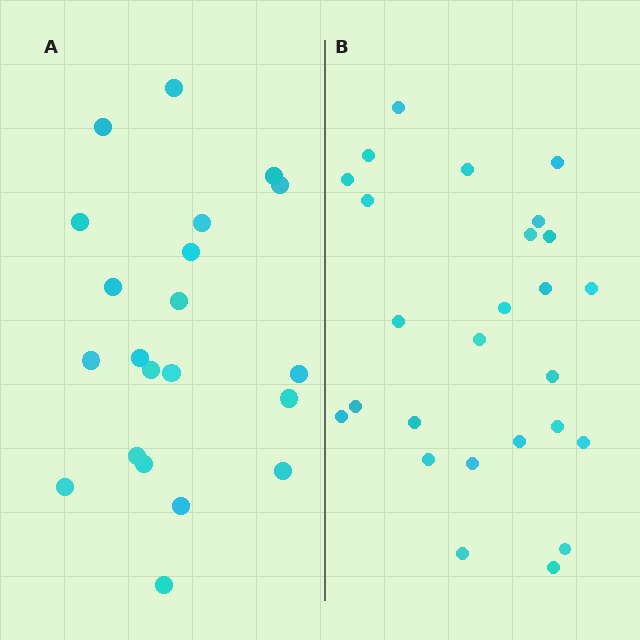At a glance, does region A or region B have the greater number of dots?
Region B (the right region) has more dots.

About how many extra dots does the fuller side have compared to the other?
Region B has about 5 more dots than region A.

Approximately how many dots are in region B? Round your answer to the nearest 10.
About 30 dots. (The exact count is 26, which rounds to 30.)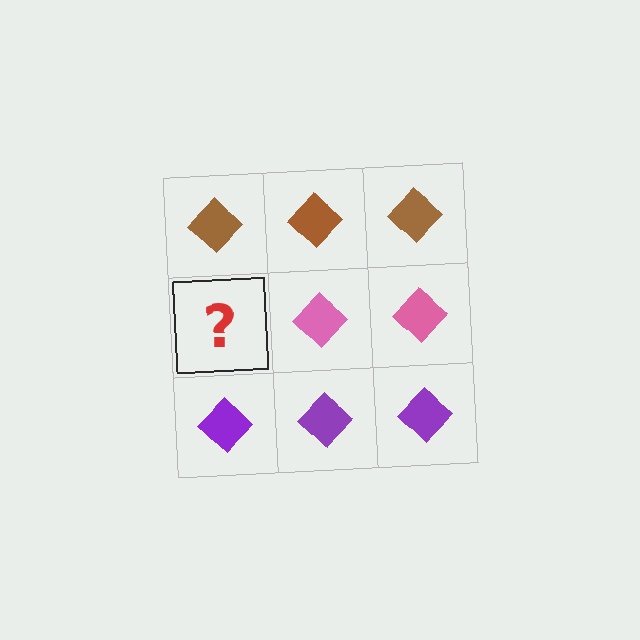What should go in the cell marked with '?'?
The missing cell should contain a pink diamond.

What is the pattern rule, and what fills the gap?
The rule is that each row has a consistent color. The gap should be filled with a pink diamond.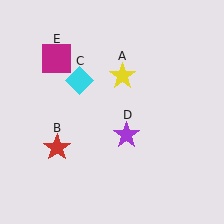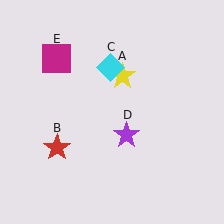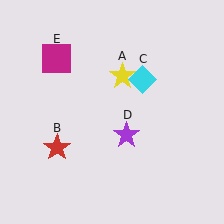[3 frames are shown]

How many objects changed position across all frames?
1 object changed position: cyan diamond (object C).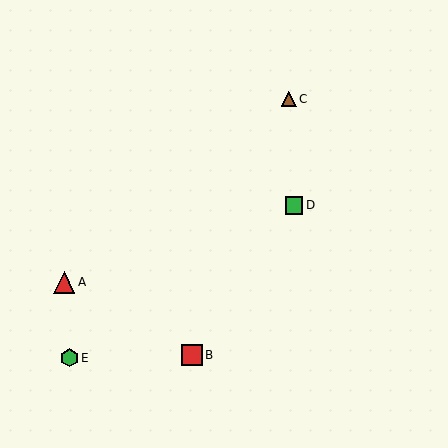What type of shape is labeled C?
Shape C is a brown triangle.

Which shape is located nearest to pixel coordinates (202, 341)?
The red square (labeled B) at (192, 355) is nearest to that location.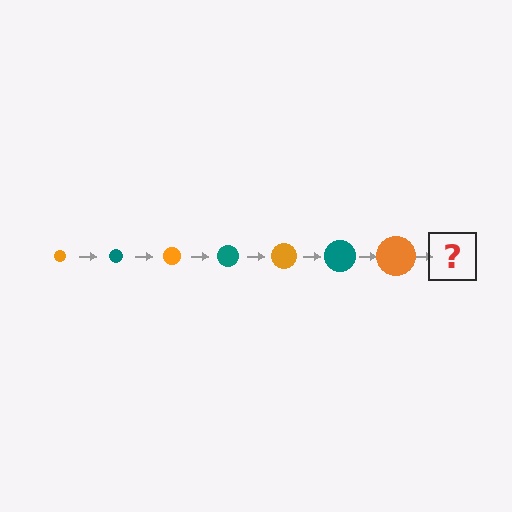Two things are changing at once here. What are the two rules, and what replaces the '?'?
The two rules are that the circle grows larger each step and the color cycles through orange and teal. The '?' should be a teal circle, larger than the previous one.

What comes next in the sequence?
The next element should be a teal circle, larger than the previous one.